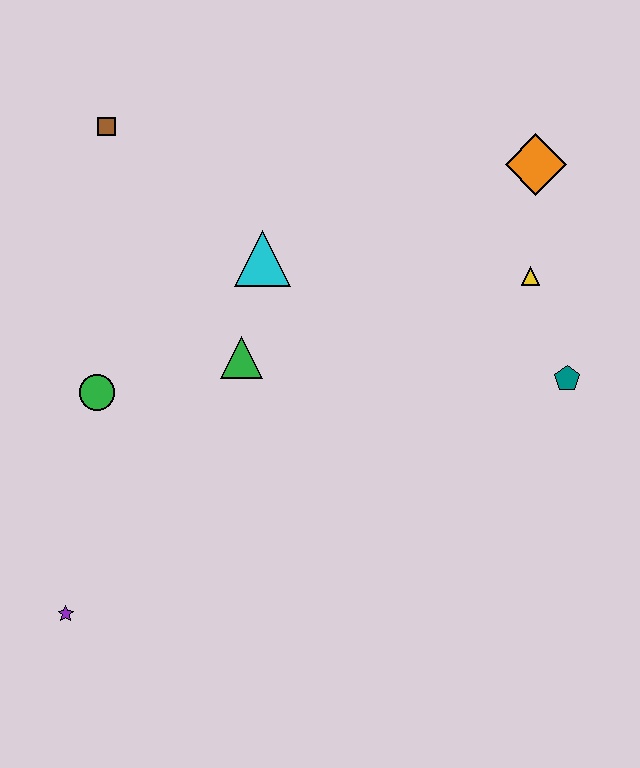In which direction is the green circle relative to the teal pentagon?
The green circle is to the left of the teal pentagon.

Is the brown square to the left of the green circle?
No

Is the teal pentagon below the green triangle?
Yes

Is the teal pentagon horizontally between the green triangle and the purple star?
No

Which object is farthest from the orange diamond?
The purple star is farthest from the orange diamond.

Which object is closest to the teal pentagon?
The yellow triangle is closest to the teal pentagon.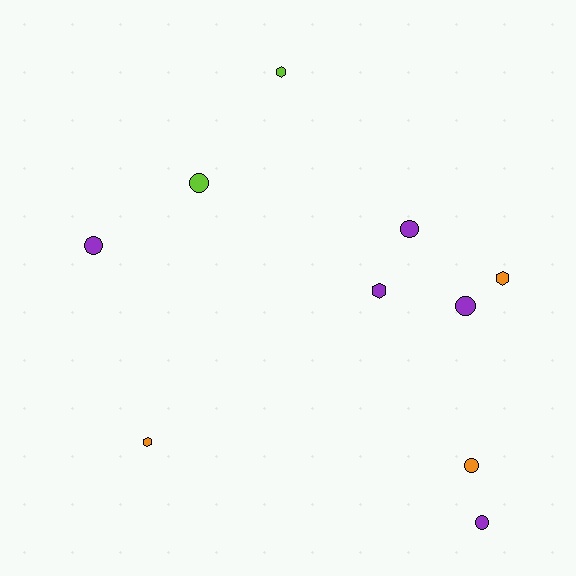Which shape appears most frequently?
Circle, with 6 objects.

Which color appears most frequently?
Purple, with 5 objects.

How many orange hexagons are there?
There are 2 orange hexagons.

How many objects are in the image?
There are 10 objects.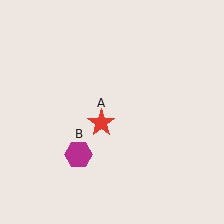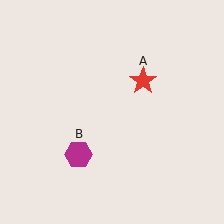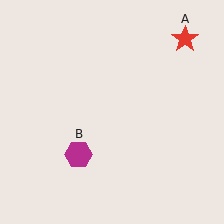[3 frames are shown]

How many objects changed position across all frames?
1 object changed position: red star (object A).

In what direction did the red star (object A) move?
The red star (object A) moved up and to the right.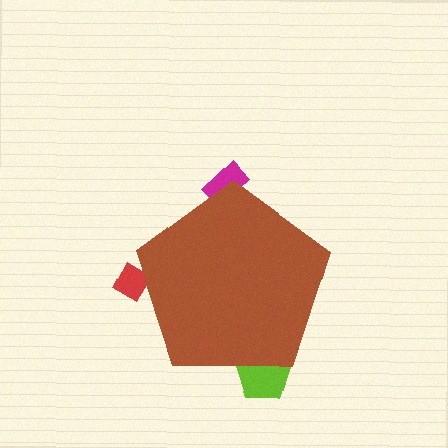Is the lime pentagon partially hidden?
Yes, the lime pentagon is partially hidden behind the brown pentagon.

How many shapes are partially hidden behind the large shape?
3 shapes are partially hidden.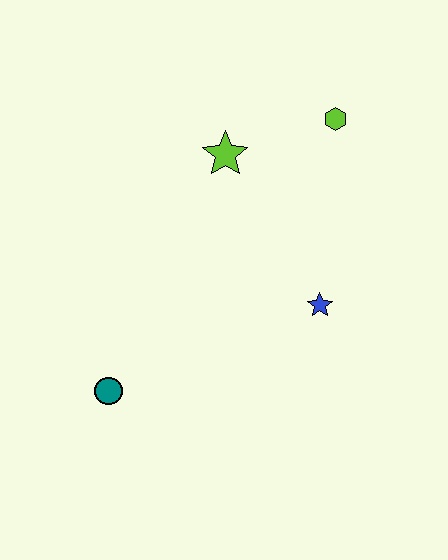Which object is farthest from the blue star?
The teal circle is farthest from the blue star.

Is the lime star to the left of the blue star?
Yes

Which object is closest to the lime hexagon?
The lime star is closest to the lime hexagon.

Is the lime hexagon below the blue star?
No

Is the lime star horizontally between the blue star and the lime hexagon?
No